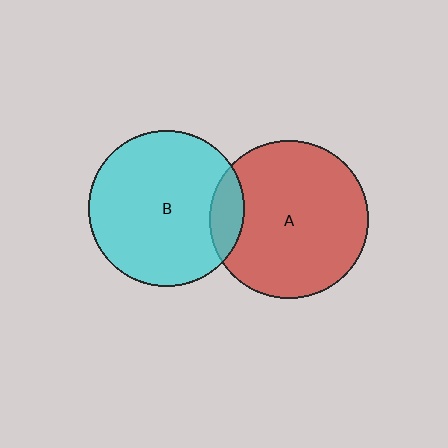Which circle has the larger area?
Circle A (red).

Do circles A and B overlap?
Yes.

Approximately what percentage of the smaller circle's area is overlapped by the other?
Approximately 10%.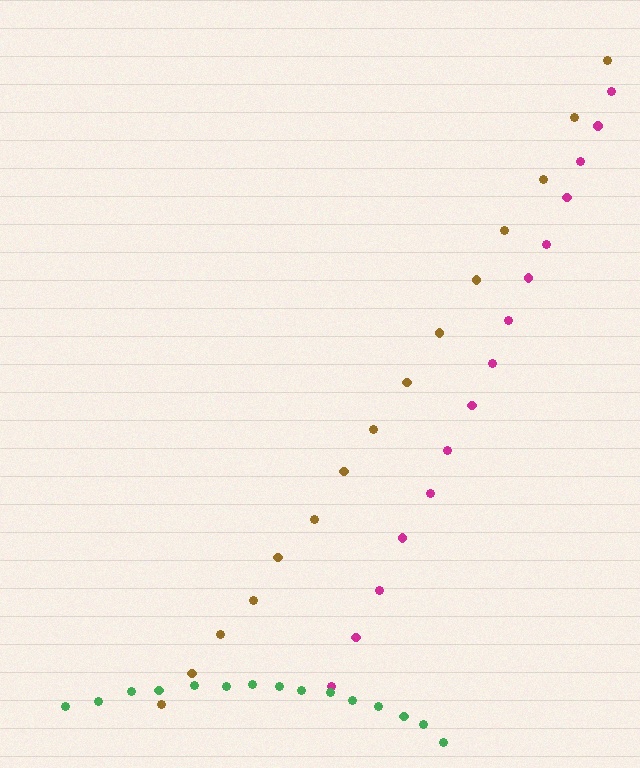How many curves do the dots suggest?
There are 3 distinct paths.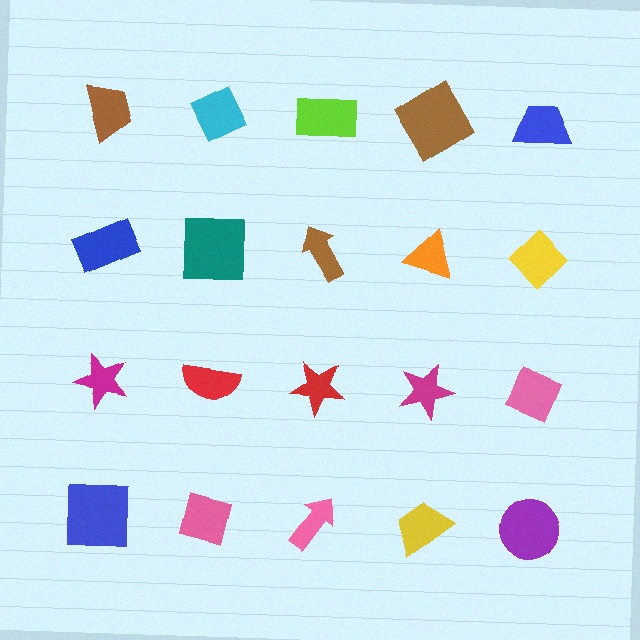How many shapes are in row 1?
5 shapes.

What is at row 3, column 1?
A magenta star.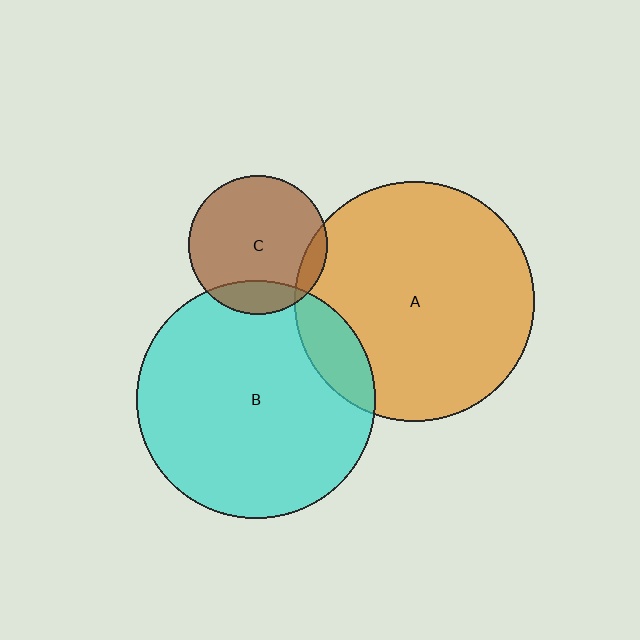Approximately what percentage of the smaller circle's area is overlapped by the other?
Approximately 10%.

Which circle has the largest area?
Circle A (orange).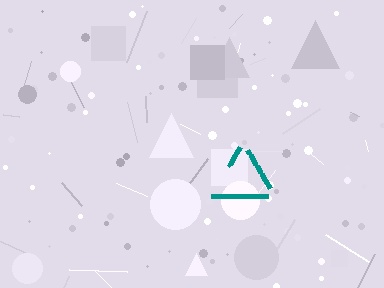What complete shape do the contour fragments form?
The contour fragments form a triangle.